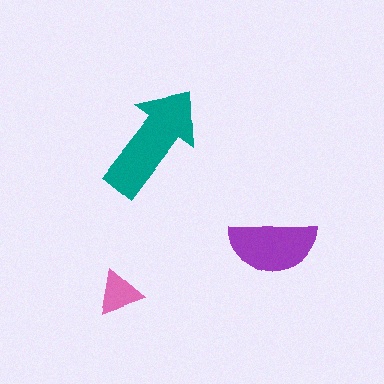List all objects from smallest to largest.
The pink triangle, the purple semicircle, the teal arrow.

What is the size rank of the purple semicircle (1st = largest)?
2nd.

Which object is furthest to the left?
The pink triangle is leftmost.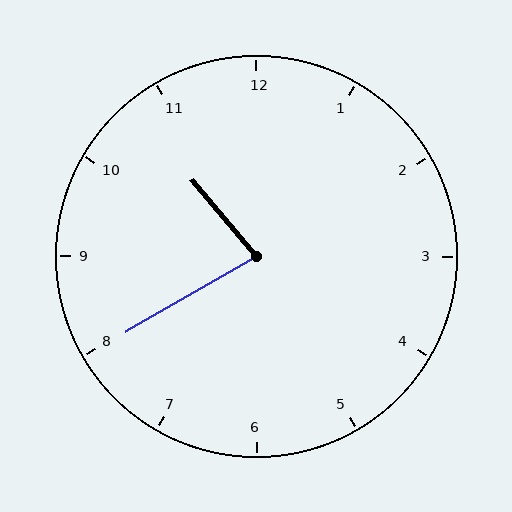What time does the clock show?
10:40.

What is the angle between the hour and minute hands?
Approximately 80 degrees.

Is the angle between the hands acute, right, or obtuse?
It is acute.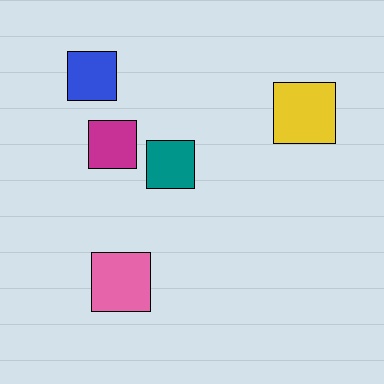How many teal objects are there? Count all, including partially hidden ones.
There is 1 teal object.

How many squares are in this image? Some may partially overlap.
There are 5 squares.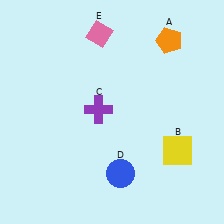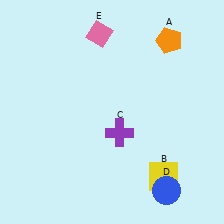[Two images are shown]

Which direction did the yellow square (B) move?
The yellow square (B) moved down.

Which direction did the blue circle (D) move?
The blue circle (D) moved right.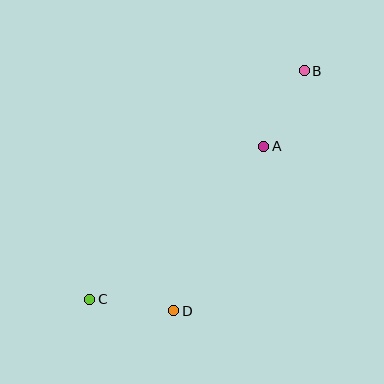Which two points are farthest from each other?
Points B and C are farthest from each other.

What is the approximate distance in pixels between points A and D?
The distance between A and D is approximately 188 pixels.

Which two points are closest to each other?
Points C and D are closest to each other.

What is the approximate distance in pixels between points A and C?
The distance between A and C is approximately 232 pixels.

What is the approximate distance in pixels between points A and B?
The distance between A and B is approximately 86 pixels.